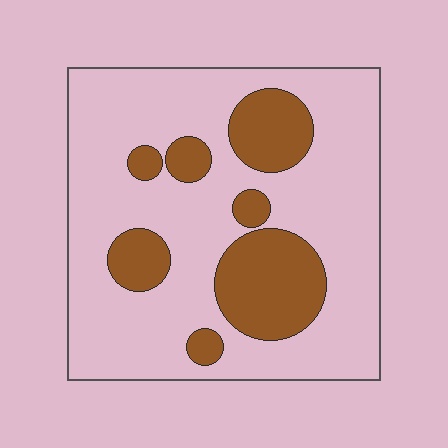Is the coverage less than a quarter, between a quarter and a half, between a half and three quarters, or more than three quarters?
Less than a quarter.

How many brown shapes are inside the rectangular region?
7.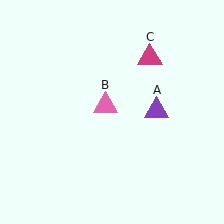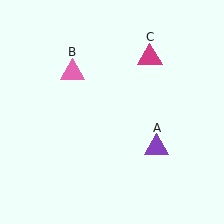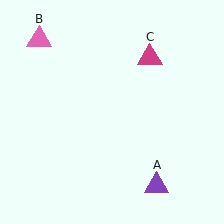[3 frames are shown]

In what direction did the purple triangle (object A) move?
The purple triangle (object A) moved down.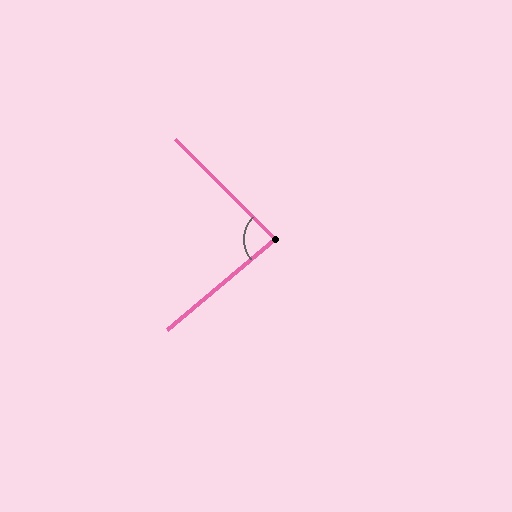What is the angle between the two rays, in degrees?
Approximately 85 degrees.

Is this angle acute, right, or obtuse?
It is acute.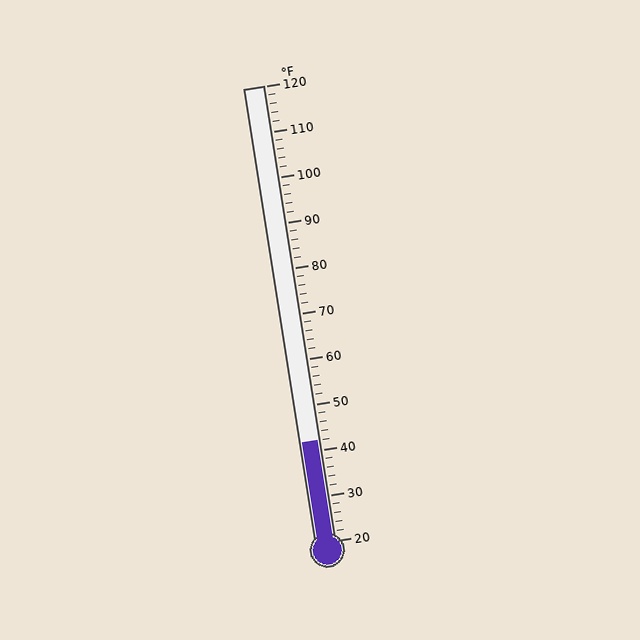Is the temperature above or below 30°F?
The temperature is above 30°F.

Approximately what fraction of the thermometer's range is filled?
The thermometer is filled to approximately 20% of its range.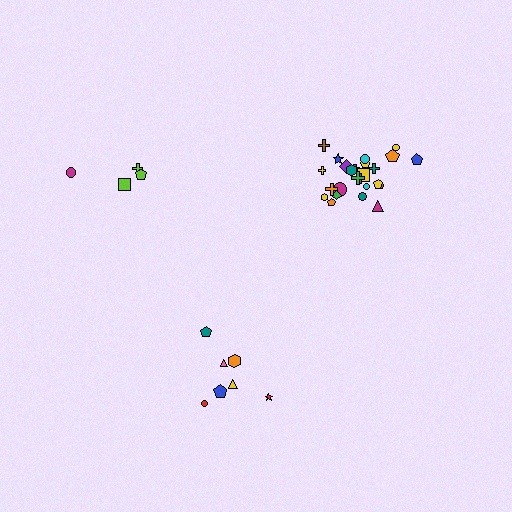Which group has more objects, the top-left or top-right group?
The top-right group.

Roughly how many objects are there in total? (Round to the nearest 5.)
Roughly 35 objects in total.